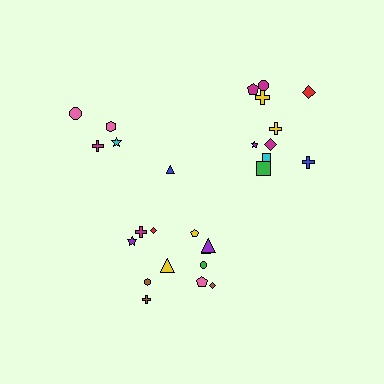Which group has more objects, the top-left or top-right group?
The top-right group.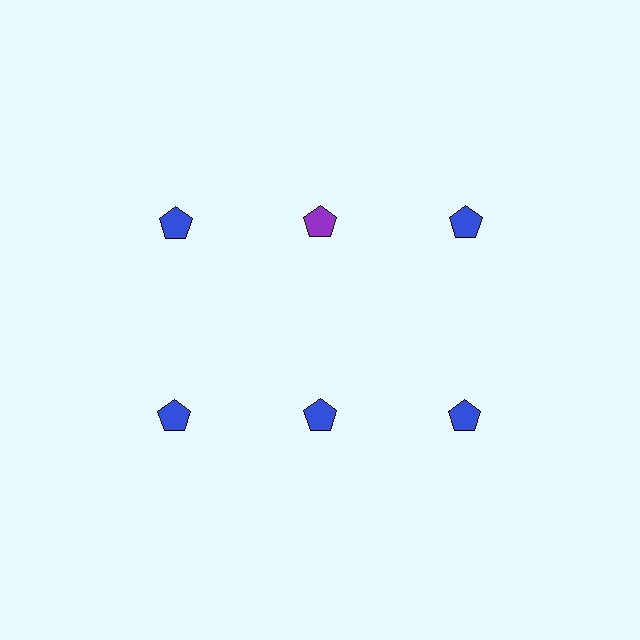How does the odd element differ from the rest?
It has a different color: purple instead of blue.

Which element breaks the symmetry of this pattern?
The purple pentagon in the top row, second from left column breaks the symmetry. All other shapes are blue pentagons.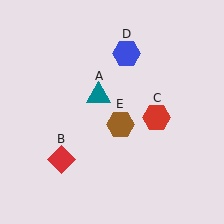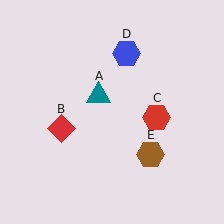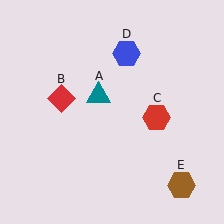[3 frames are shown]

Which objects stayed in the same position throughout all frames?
Teal triangle (object A) and red hexagon (object C) and blue hexagon (object D) remained stationary.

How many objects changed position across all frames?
2 objects changed position: red diamond (object B), brown hexagon (object E).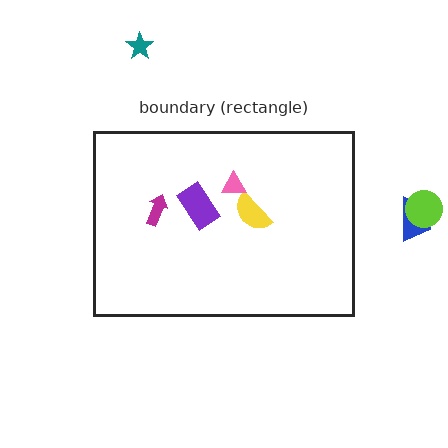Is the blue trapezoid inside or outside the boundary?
Outside.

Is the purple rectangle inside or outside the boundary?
Inside.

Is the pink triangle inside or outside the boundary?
Inside.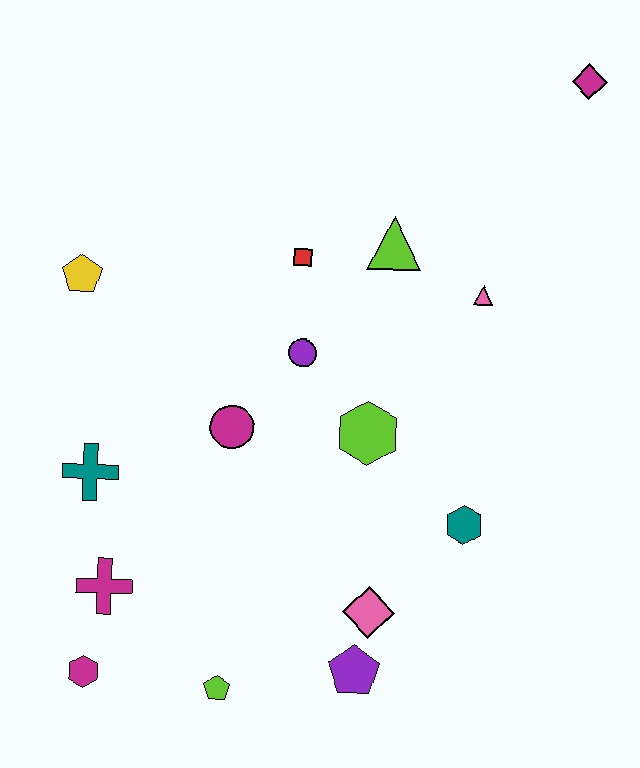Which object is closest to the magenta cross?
The magenta hexagon is closest to the magenta cross.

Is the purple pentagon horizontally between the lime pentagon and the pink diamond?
Yes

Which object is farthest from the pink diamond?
The magenta diamond is farthest from the pink diamond.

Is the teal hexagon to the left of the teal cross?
No